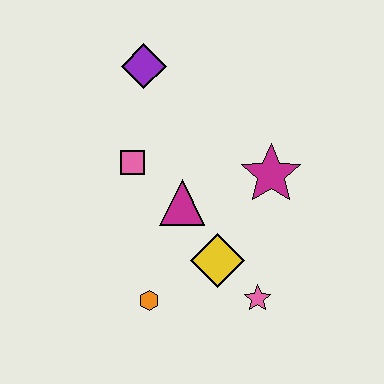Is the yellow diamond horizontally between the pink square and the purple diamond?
No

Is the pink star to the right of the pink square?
Yes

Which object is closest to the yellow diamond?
The pink star is closest to the yellow diamond.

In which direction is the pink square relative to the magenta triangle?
The pink square is to the left of the magenta triangle.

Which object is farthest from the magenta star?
The orange hexagon is farthest from the magenta star.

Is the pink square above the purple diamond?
No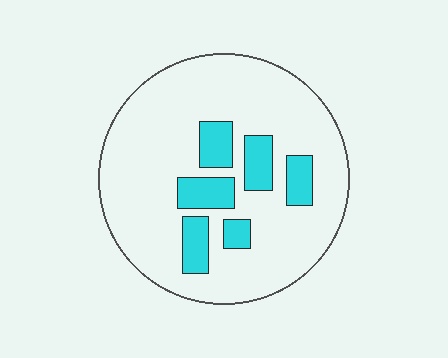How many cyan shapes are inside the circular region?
6.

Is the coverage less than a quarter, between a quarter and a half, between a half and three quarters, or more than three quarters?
Less than a quarter.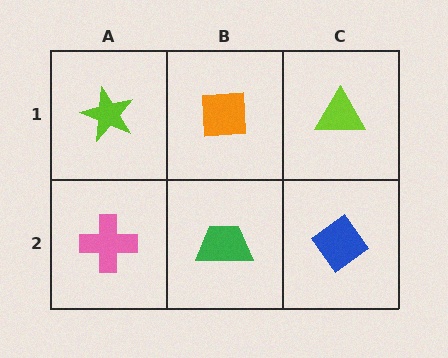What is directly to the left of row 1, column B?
A lime star.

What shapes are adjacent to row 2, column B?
An orange square (row 1, column B), a pink cross (row 2, column A), a blue diamond (row 2, column C).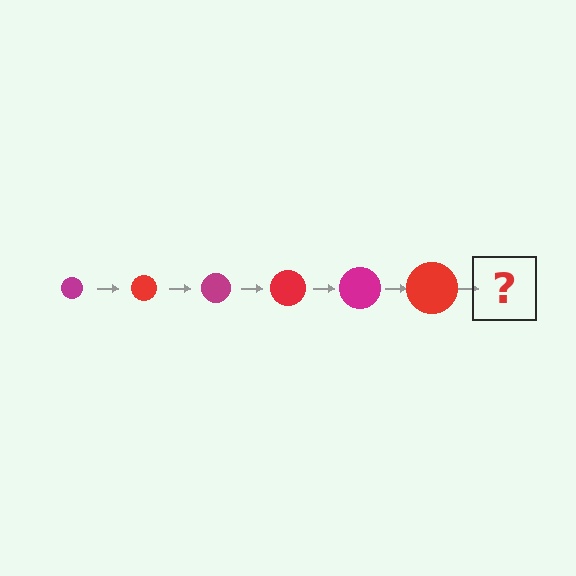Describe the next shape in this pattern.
It should be a magenta circle, larger than the previous one.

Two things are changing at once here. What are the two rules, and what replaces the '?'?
The two rules are that the circle grows larger each step and the color cycles through magenta and red. The '?' should be a magenta circle, larger than the previous one.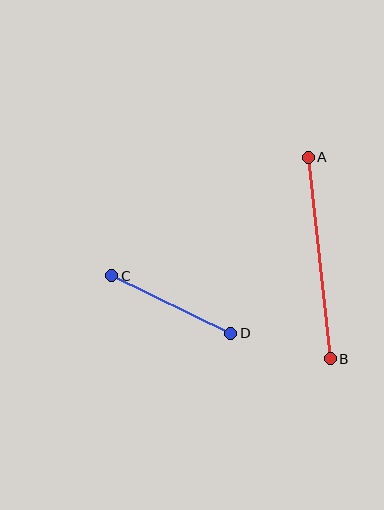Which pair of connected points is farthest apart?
Points A and B are farthest apart.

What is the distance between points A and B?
The distance is approximately 202 pixels.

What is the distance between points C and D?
The distance is approximately 132 pixels.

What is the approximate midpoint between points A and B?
The midpoint is at approximately (319, 258) pixels.